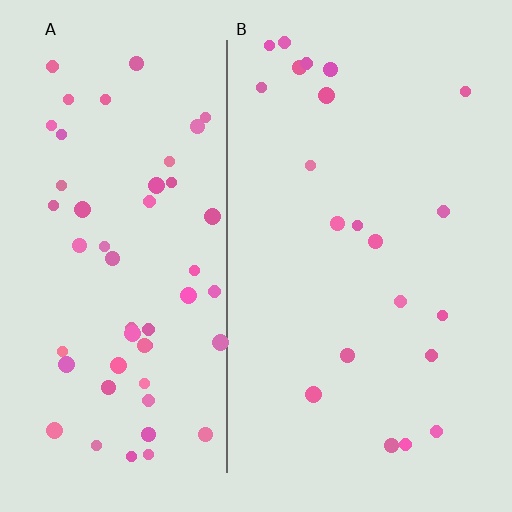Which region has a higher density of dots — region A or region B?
A (the left).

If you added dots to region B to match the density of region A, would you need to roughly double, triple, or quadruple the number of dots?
Approximately triple.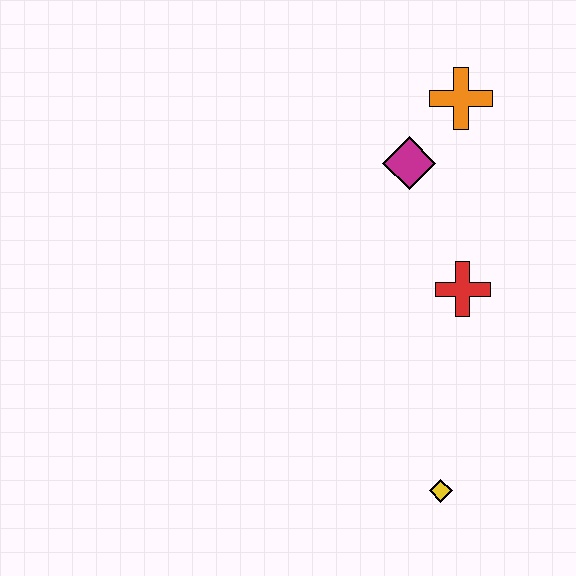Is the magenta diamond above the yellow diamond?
Yes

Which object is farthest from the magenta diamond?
The yellow diamond is farthest from the magenta diamond.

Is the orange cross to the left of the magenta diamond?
No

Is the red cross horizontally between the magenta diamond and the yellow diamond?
No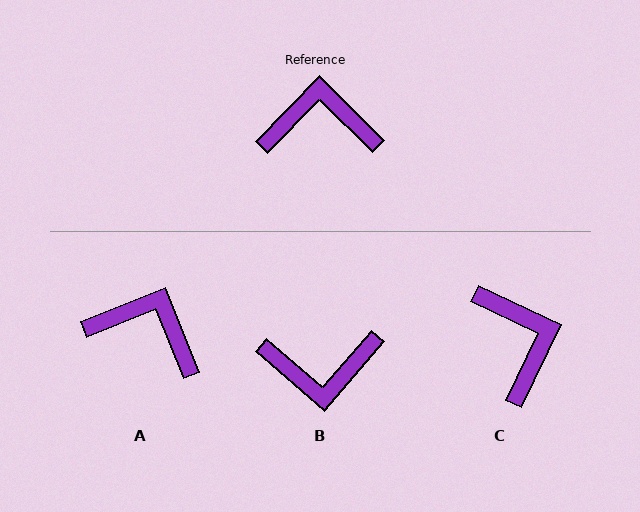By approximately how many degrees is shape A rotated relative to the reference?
Approximately 24 degrees clockwise.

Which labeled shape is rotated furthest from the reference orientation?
B, about 176 degrees away.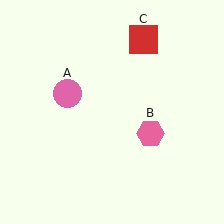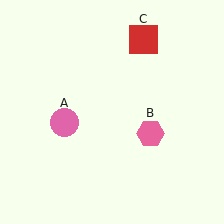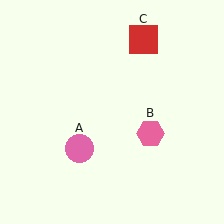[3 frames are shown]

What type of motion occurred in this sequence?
The pink circle (object A) rotated counterclockwise around the center of the scene.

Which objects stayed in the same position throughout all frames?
Pink hexagon (object B) and red square (object C) remained stationary.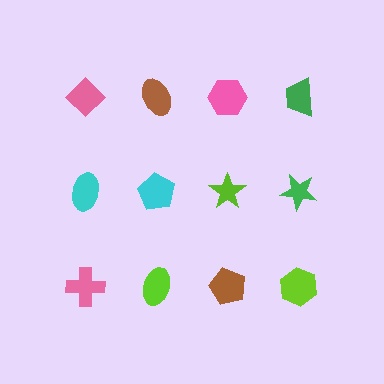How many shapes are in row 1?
4 shapes.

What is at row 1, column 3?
A pink hexagon.